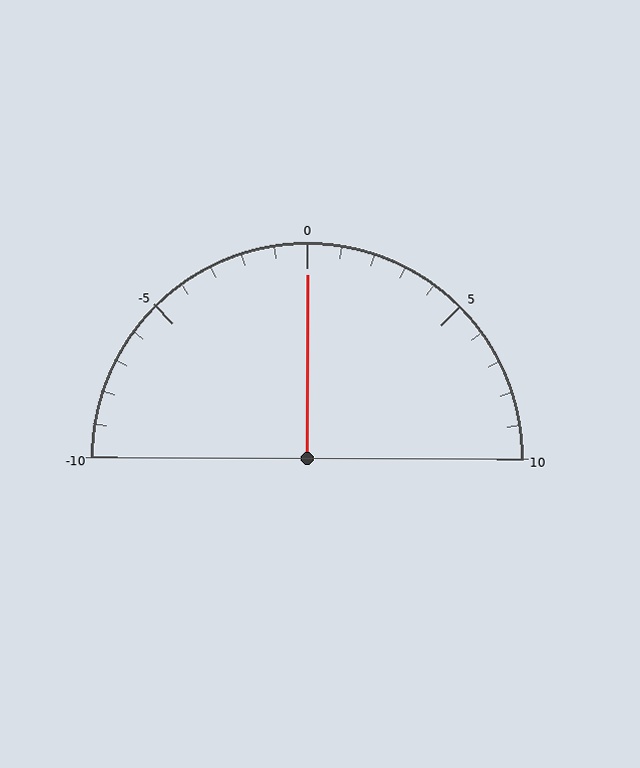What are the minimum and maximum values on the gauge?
The gauge ranges from -10 to 10.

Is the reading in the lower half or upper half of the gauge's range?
The reading is in the upper half of the range (-10 to 10).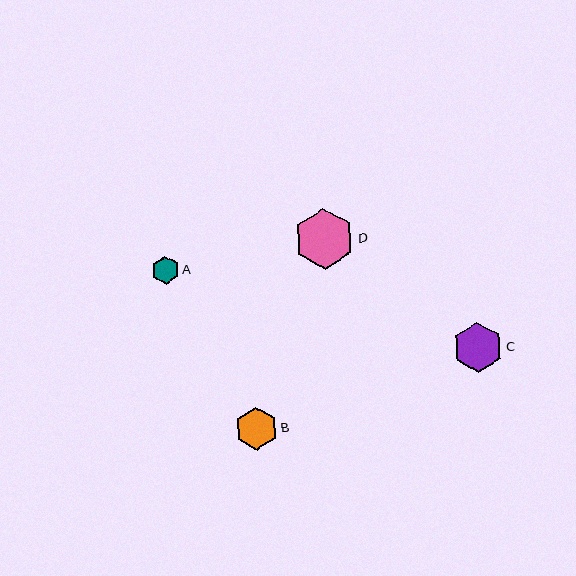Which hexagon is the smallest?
Hexagon A is the smallest with a size of approximately 27 pixels.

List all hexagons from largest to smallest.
From largest to smallest: D, C, B, A.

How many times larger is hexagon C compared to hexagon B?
Hexagon C is approximately 1.2 times the size of hexagon B.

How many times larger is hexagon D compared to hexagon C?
Hexagon D is approximately 1.2 times the size of hexagon C.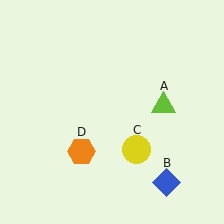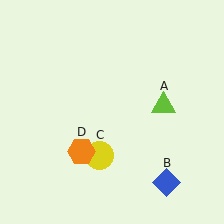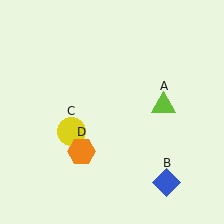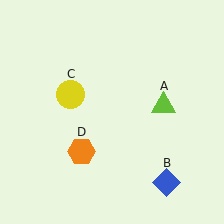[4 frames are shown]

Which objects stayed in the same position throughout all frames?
Lime triangle (object A) and blue diamond (object B) and orange hexagon (object D) remained stationary.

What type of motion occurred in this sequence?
The yellow circle (object C) rotated clockwise around the center of the scene.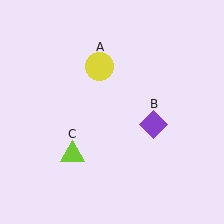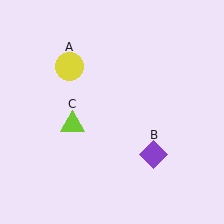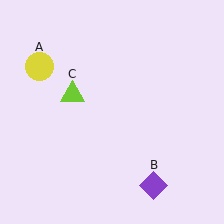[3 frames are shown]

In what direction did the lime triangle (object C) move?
The lime triangle (object C) moved up.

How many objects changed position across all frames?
3 objects changed position: yellow circle (object A), purple diamond (object B), lime triangle (object C).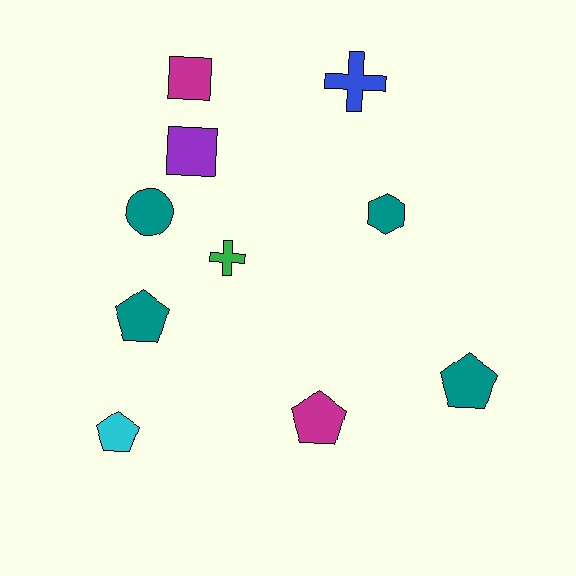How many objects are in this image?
There are 10 objects.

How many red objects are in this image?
There are no red objects.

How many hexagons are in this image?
There is 1 hexagon.